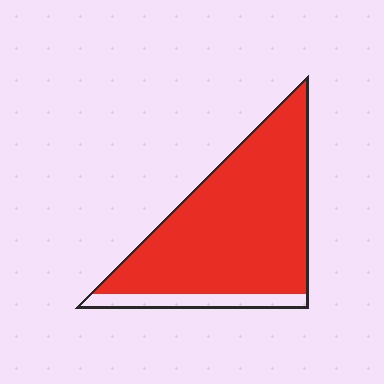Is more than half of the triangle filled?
Yes.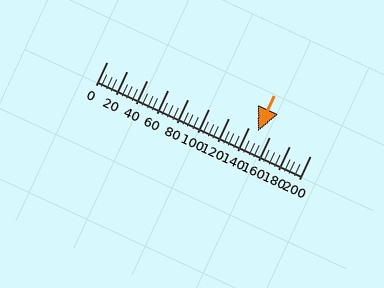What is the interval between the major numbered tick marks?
The major tick marks are spaced 20 units apart.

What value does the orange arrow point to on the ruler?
The orange arrow points to approximately 149.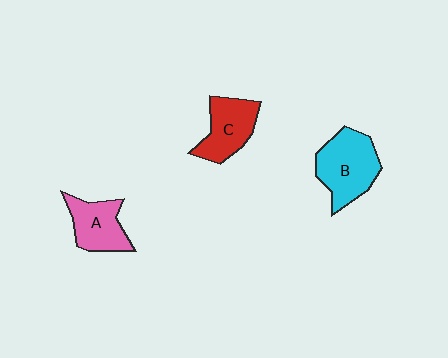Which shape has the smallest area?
Shape A (pink).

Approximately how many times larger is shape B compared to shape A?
Approximately 1.4 times.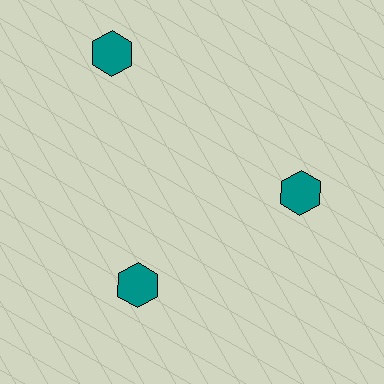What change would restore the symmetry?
The symmetry would be restored by moving it inward, back onto the ring so that all 3 hexagons sit at equal angles and equal distance from the center.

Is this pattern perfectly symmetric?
No. The 3 teal hexagons are arranged in a ring, but one element near the 11 o'clock position is pushed outward from the center, breaking the 3-fold rotational symmetry.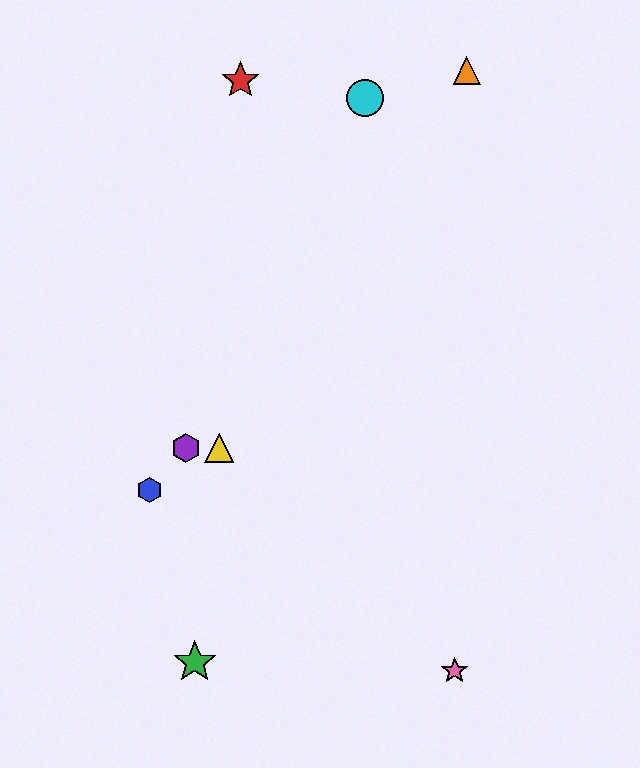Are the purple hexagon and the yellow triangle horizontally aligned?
Yes, both are at y≈448.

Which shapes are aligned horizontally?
The yellow triangle, the purple hexagon are aligned horizontally.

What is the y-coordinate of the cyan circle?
The cyan circle is at y≈98.